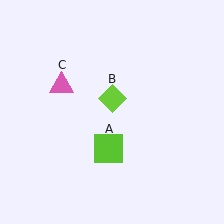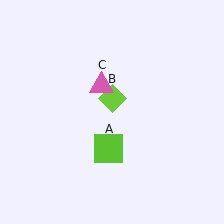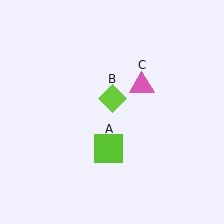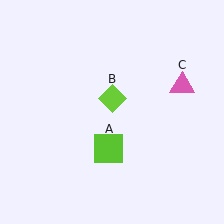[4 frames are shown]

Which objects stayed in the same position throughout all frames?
Lime square (object A) and lime diamond (object B) remained stationary.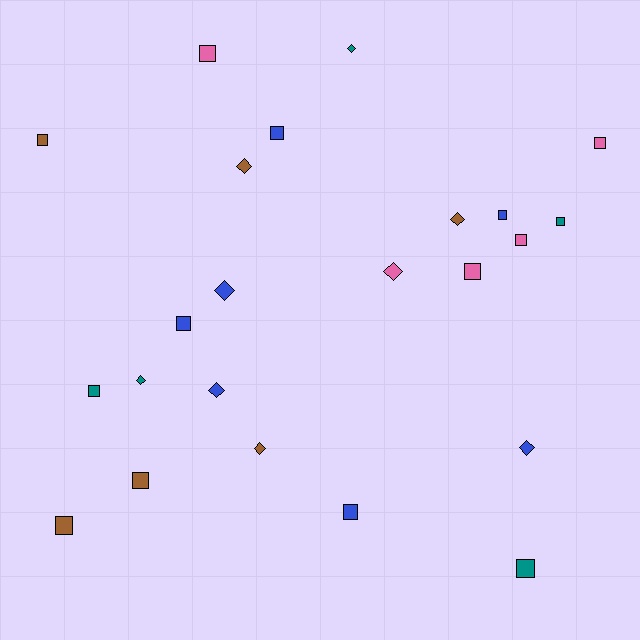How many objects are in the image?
There are 23 objects.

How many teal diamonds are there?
There are 2 teal diamonds.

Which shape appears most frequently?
Square, with 14 objects.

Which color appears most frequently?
Blue, with 7 objects.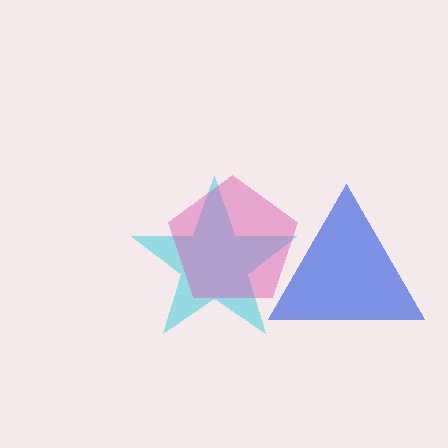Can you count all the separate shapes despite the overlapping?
Yes, there are 3 separate shapes.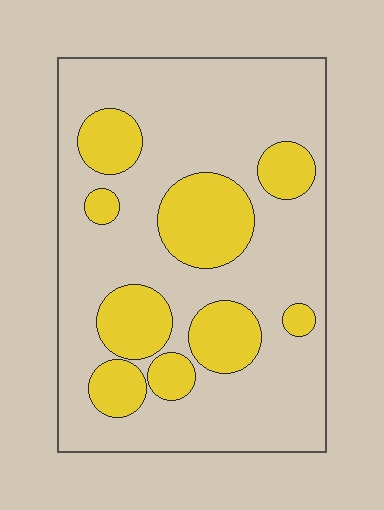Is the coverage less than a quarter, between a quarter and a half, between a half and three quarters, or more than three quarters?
Between a quarter and a half.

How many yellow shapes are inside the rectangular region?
9.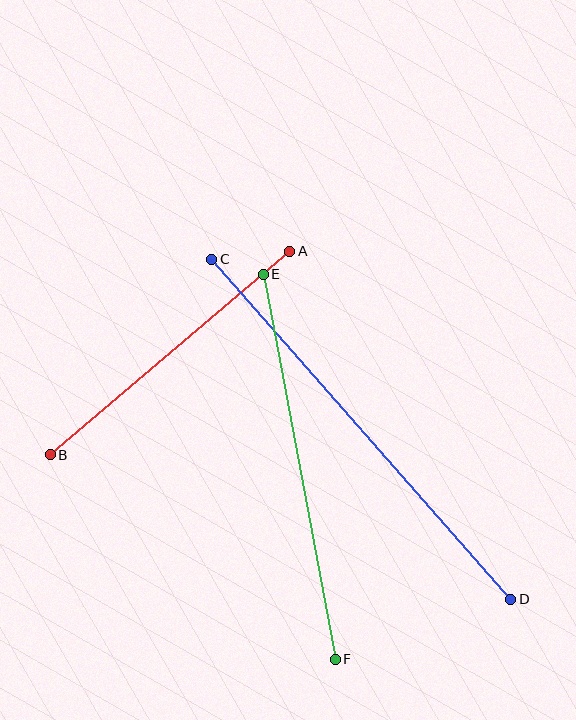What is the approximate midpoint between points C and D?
The midpoint is at approximately (361, 429) pixels.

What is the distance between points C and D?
The distance is approximately 453 pixels.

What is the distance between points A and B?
The distance is approximately 314 pixels.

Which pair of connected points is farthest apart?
Points C and D are farthest apart.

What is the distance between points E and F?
The distance is approximately 392 pixels.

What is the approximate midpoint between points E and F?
The midpoint is at approximately (299, 467) pixels.